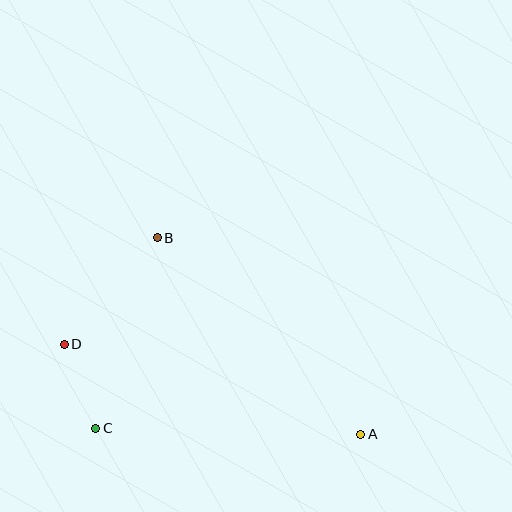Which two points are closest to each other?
Points C and D are closest to each other.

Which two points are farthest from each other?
Points A and D are farthest from each other.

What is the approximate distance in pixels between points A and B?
The distance between A and B is approximately 283 pixels.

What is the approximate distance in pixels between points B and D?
The distance between B and D is approximately 141 pixels.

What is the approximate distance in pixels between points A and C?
The distance between A and C is approximately 265 pixels.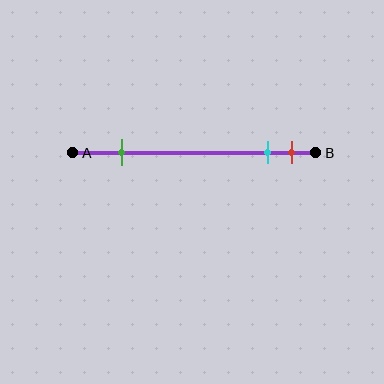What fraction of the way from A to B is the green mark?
The green mark is approximately 20% (0.2) of the way from A to B.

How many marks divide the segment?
There are 3 marks dividing the segment.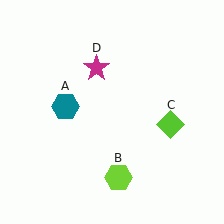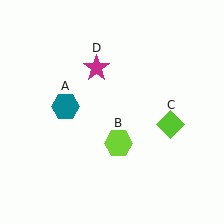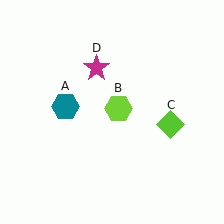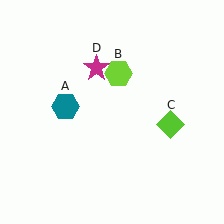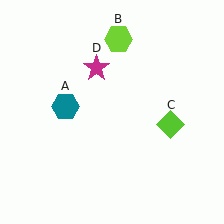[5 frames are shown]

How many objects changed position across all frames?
1 object changed position: lime hexagon (object B).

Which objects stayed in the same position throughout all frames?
Teal hexagon (object A) and lime diamond (object C) and magenta star (object D) remained stationary.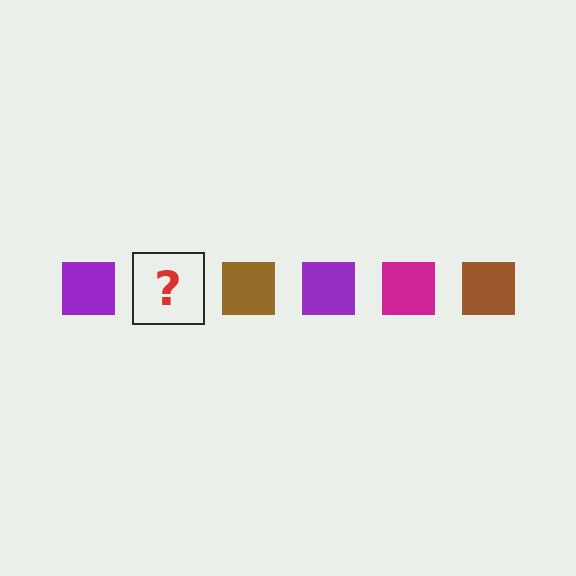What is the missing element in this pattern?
The missing element is a magenta square.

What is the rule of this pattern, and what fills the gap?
The rule is that the pattern cycles through purple, magenta, brown squares. The gap should be filled with a magenta square.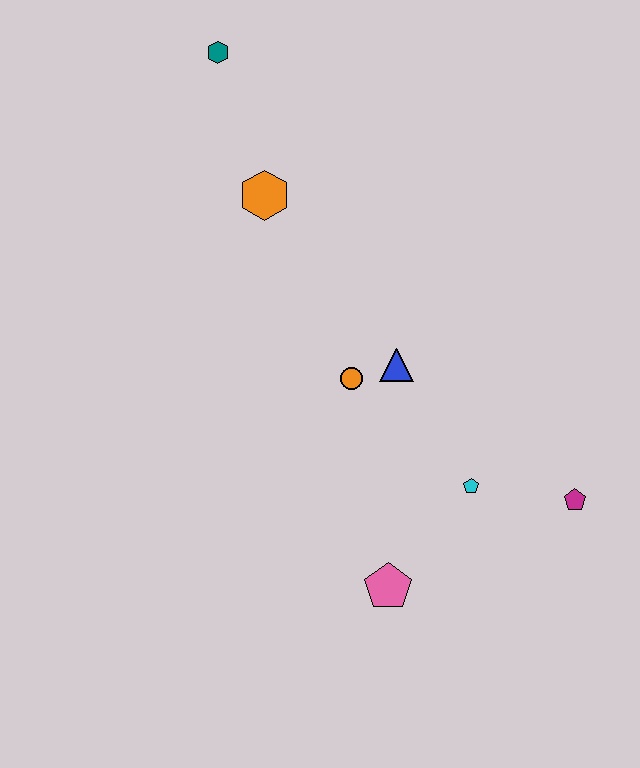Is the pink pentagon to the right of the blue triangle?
No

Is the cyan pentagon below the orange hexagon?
Yes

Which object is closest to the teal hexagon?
The orange hexagon is closest to the teal hexagon.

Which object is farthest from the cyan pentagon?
The teal hexagon is farthest from the cyan pentagon.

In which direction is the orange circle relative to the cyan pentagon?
The orange circle is to the left of the cyan pentagon.